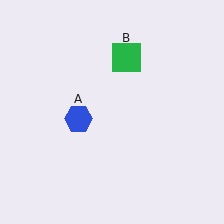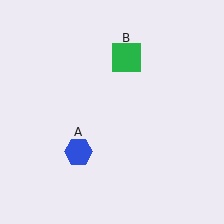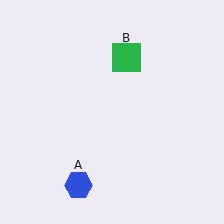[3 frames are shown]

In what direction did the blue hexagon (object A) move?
The blue hexagon (object A) moved down.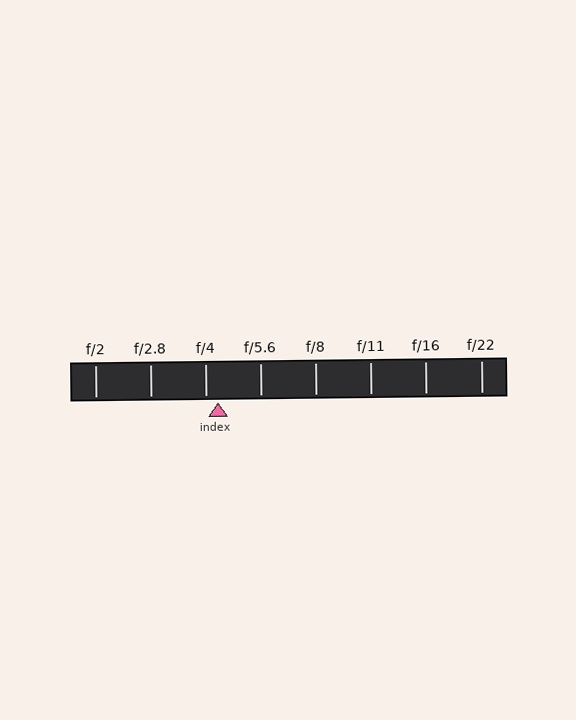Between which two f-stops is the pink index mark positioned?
The index mark is between f/4 and f/5.6.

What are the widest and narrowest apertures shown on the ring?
The widest aperture shown is f/2 and the narrowest is f/22.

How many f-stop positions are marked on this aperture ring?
There are 8 f-stop positions marked.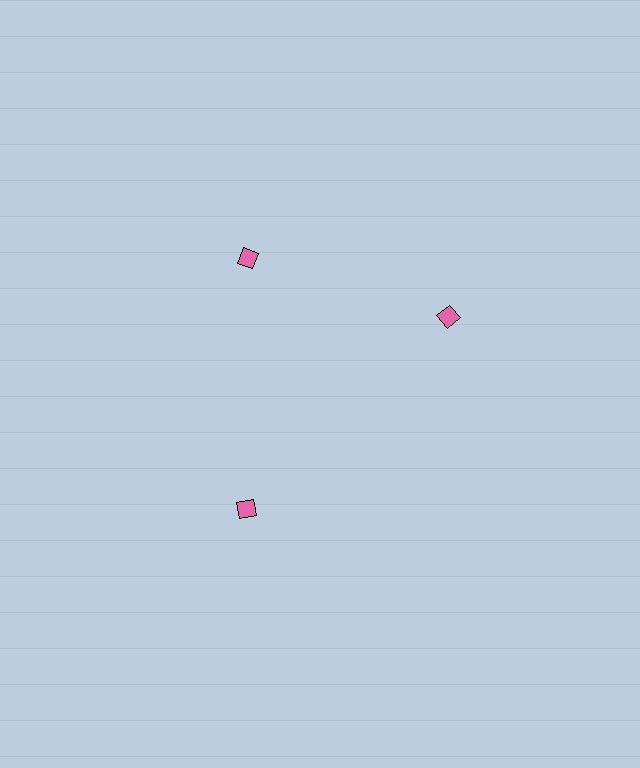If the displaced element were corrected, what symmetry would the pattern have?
It would have 3-fold rotational symmetry — the pattern would map onto itself every 120 degrees.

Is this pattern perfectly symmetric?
No. The 3 pink diamonds are arranged in a ring, but one element near the 3 o'clock position is rotated out of alignment along the ring, breaking the 3-fold rotational symmetry.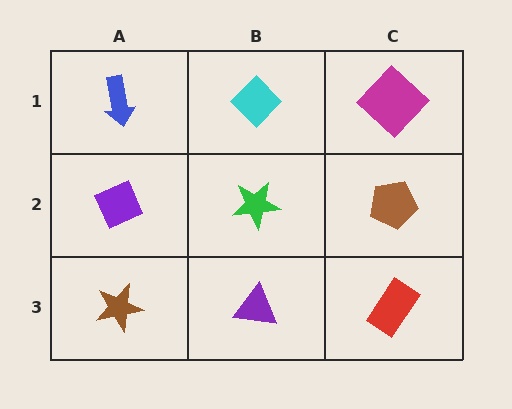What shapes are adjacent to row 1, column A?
A purple diamond (row 2, column A), a cyan diamond (row 1, column B).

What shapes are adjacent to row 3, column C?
A brown pentagon (row 2, column C), a purple triangle (row 3, column B).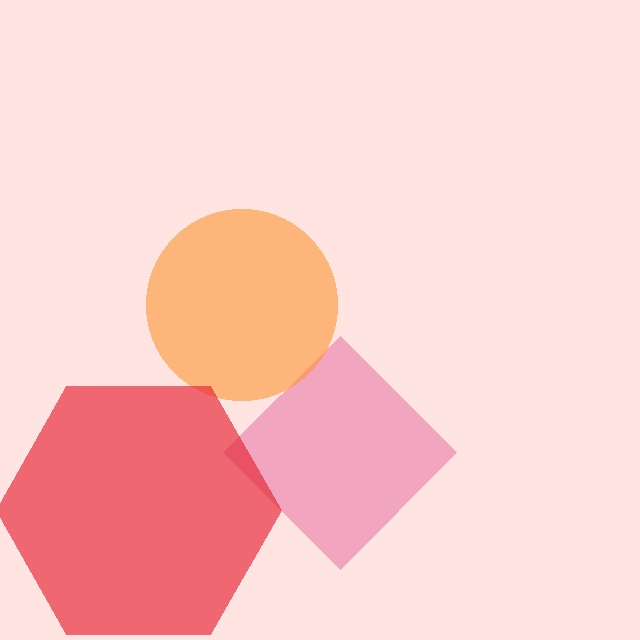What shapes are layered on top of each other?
The layered shapes are: a pink diamond, an orange circle, a red hexagon.